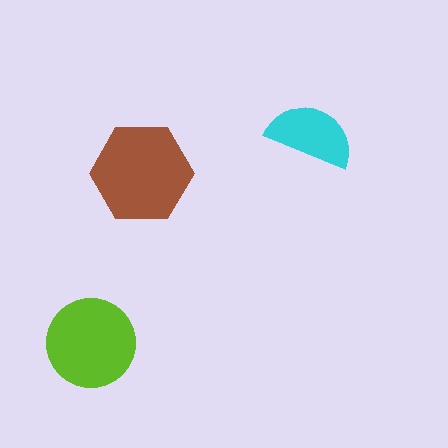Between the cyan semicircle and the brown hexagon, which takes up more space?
The brown hexagon.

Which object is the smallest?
The cyan semicircle.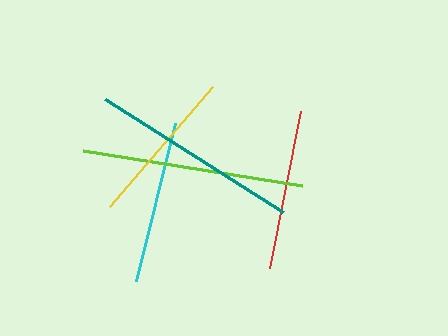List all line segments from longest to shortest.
From longest to shortest: lime, teal, cyan, red, yellow.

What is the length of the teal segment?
The teal segment is approximately 211 pixels long.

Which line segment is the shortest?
The yellow line is the shortest at approximately 158 pixels.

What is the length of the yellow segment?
The yellow segment is approximately 158 pixels long.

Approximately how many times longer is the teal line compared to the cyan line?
The teal line is approximately 1.3 times the length of the cyan line.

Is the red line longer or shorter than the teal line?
The teal line is longer than the red line.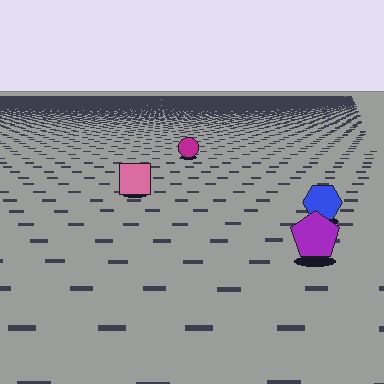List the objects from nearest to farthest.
From nearest to farthest: the purple pentagon, the blue hexagon, the pink square, the magenta circle.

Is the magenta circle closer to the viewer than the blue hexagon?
No. The blue hexagon is closer — you can tell from the texture gradient: the ground texture is coarser near it.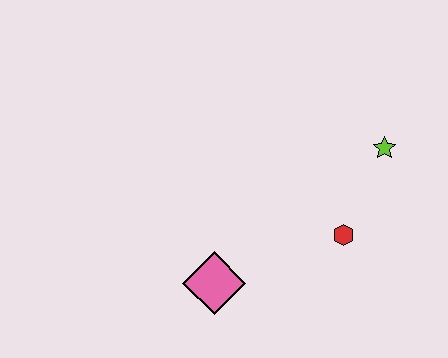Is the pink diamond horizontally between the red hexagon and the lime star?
No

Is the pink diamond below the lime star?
Yes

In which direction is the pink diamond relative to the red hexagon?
The pink diamond is to the left of the red hexagon.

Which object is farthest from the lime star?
The pink diamond is farthest from the lime star.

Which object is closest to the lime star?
The red hexagon is closest to the lime star.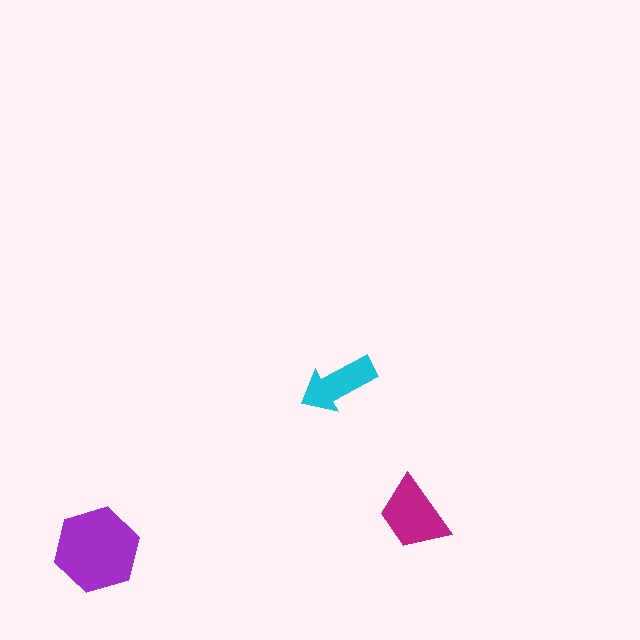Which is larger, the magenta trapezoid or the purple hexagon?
The purple hexagon.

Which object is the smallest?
The cyan arrow.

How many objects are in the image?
There are 3 objects in the image.